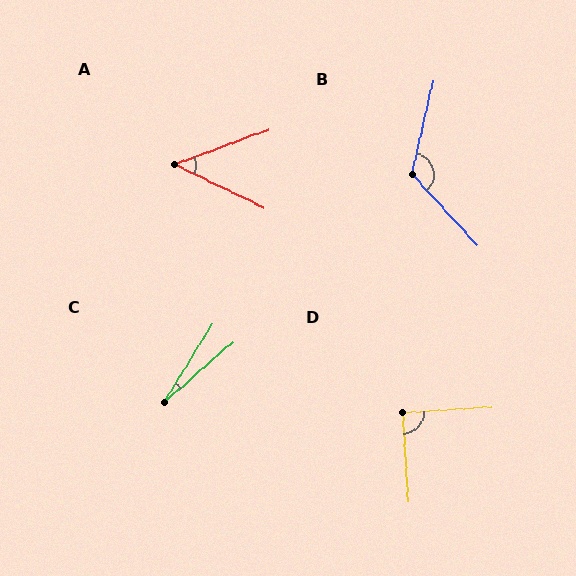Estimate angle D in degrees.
Approximately 90 degrees.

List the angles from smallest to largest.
C (17°), A (46°), D (90°), B (124°).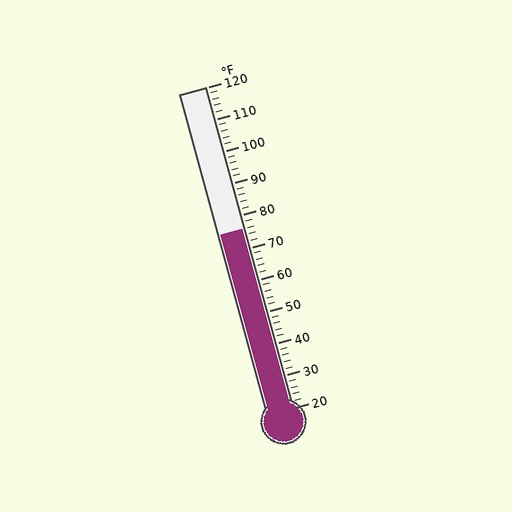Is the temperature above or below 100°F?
The temperature is below 100°F.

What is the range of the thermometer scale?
The thermometer scale ranges from 20°F to 120°F.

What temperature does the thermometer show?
The thermometer shows approximately 76°F.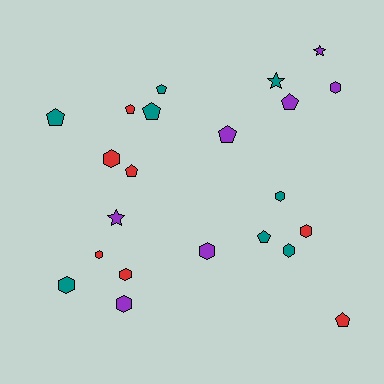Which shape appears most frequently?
Hexagon, with 10 objects.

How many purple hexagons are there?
There are 3 purple hexagons.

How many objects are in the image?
There are 22 objects.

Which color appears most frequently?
Teal, with 8 objects.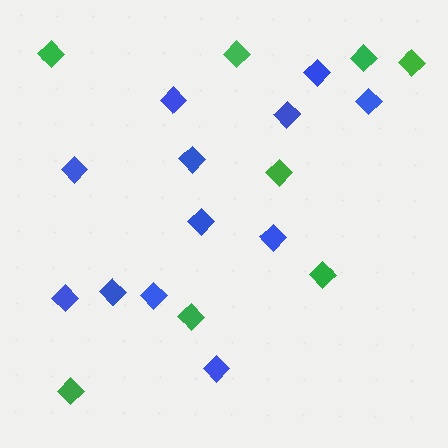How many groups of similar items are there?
There are 2 groups: one group of blue diamonds (12) and one group of green diamonds (8).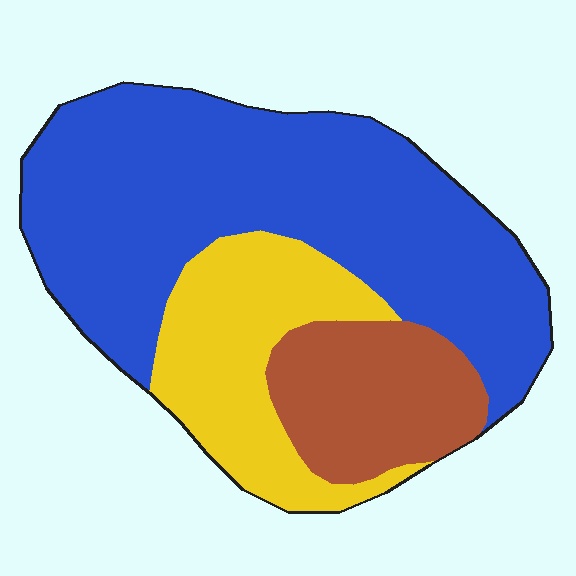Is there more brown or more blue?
Blue.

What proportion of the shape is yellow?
Yellow covers 23% of the shape.